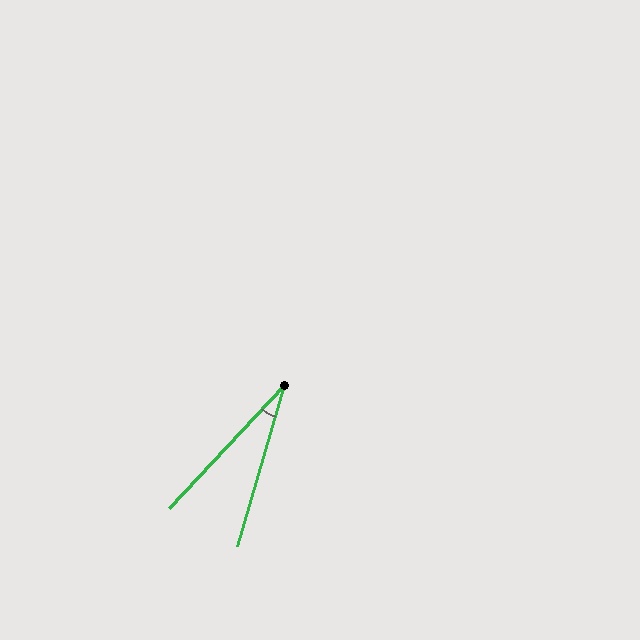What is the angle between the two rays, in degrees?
Approximately 27 degrees.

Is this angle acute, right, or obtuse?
It is acute.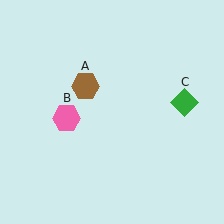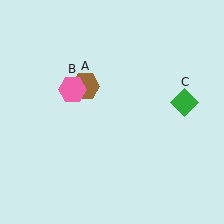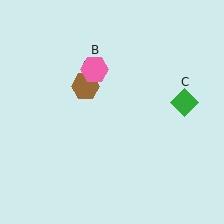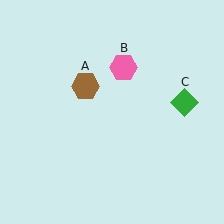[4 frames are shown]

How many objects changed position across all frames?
1 object changed position: pink hexagon (object B).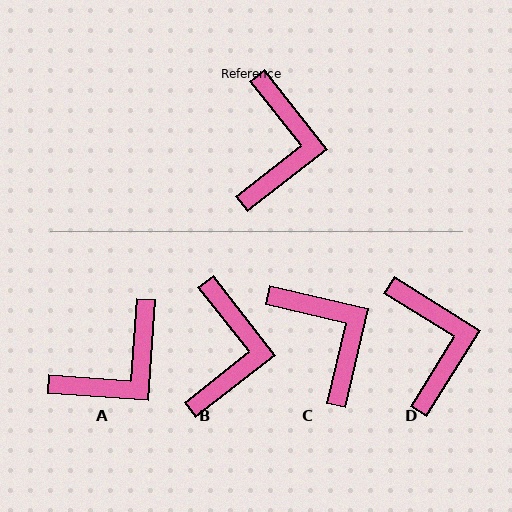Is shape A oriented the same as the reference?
No, it is off by about 42 degrees.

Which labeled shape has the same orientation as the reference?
B.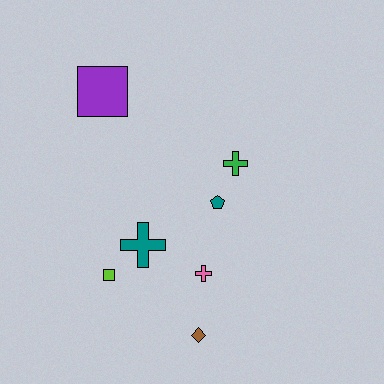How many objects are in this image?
There are 7 objects.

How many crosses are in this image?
There are 3 crosses.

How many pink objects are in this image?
There is 1 pink object.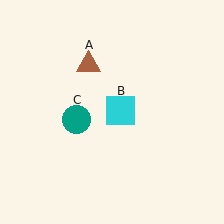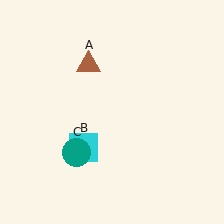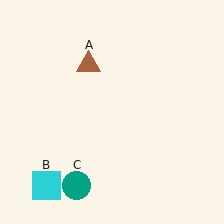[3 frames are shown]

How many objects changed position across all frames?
2 objects changed position: cyan square (object B), teal circle (object C).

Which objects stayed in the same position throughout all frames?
Brown triangle (object A) remained stationary.